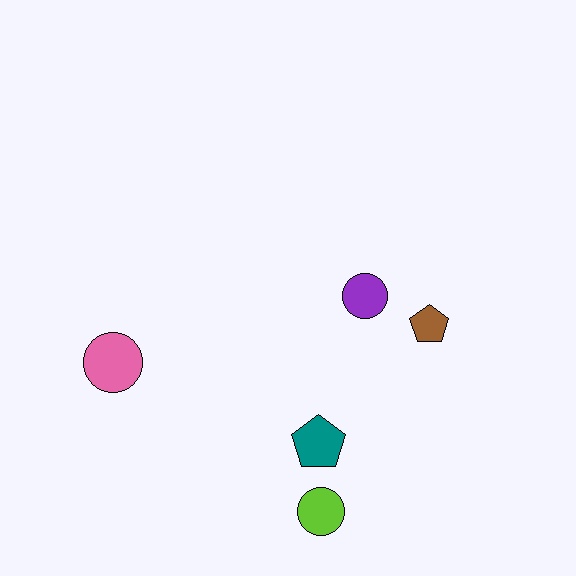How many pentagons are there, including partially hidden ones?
There are 2 pentagons.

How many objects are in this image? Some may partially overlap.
There are 5 objects.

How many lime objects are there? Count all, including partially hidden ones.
There is 1 lime object.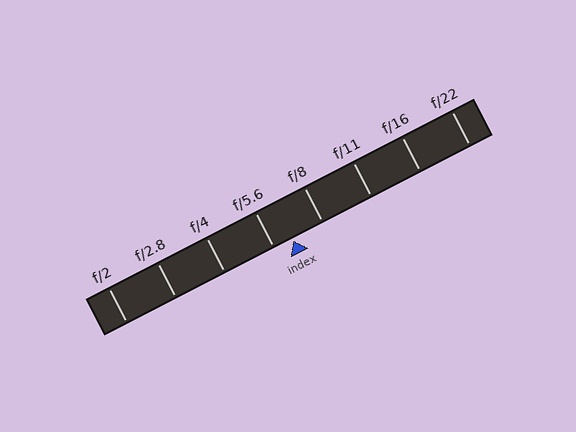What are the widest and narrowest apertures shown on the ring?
The widest aperture shown is f/2 and the narrowest is f/22.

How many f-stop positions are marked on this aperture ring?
There are 8 f-stop positions marked.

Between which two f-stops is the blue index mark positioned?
The index mark is between f/5.6 and f/8.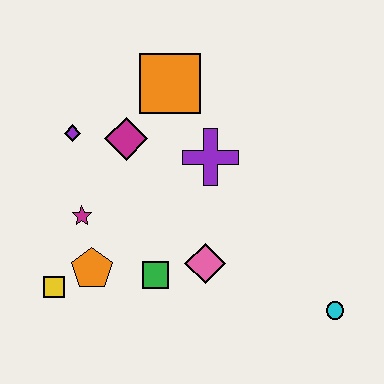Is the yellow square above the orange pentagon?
No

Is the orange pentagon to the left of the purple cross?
Yes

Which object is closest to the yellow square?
The orange pentagon is closest to the yellow square.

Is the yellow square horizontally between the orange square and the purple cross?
No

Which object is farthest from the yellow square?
The cyan circle is farthest from the yellow square.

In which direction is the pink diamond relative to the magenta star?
The pink diamond is to the right of the magenta star.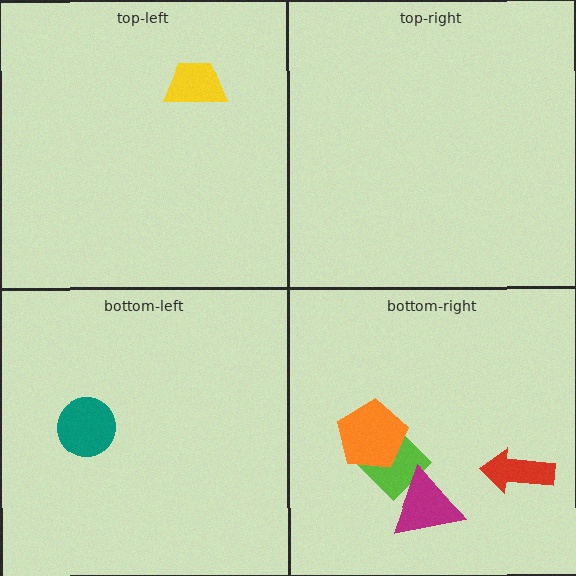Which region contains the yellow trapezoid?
The top-left region.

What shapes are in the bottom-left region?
The teal circle.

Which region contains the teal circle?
The bottom-left region.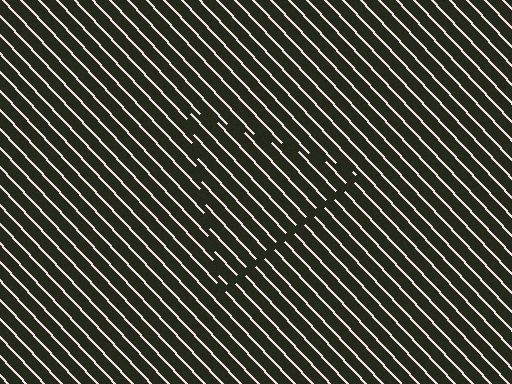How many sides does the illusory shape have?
3 sides — the line-ends trace a triangle.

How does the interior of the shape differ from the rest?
The interior of the shape contains the same grating, shifted by half a period — the contour is defined by the phase discontinuity where line-ends from the inner and outer gratings abut.